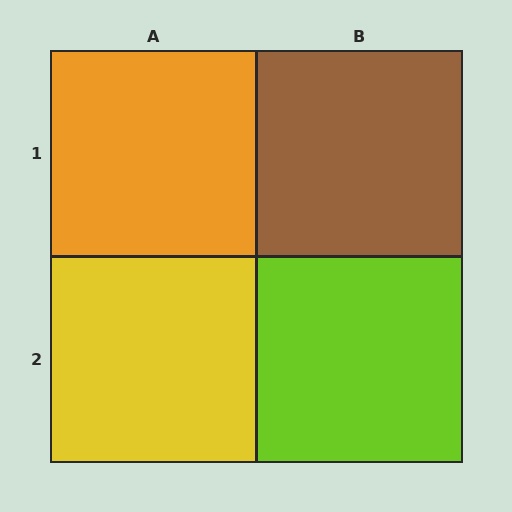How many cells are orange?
1 cell is orange.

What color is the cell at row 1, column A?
Orange.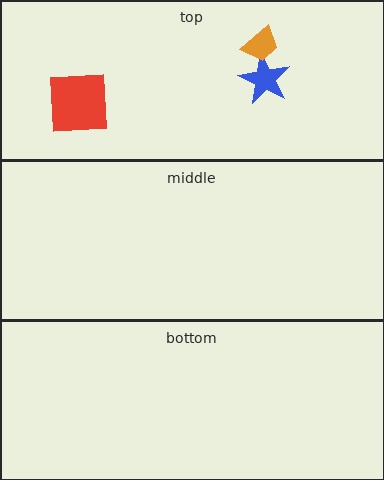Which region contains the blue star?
The top region.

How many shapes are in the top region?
3.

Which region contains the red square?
The top region.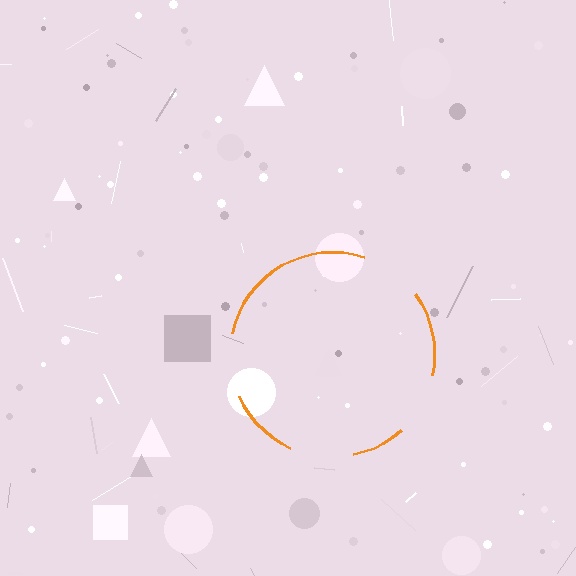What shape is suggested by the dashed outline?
The dashed outline suggests a circle.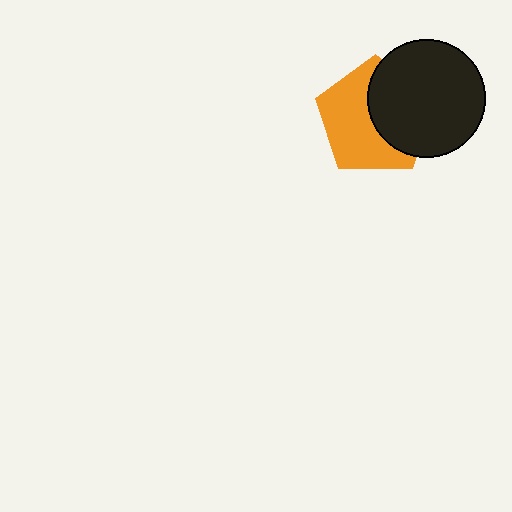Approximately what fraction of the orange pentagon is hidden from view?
Roughly 44% of the orange pentagon is hidden behind the black circle.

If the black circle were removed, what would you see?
You would see the complete orange pentagon.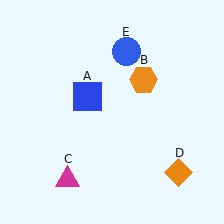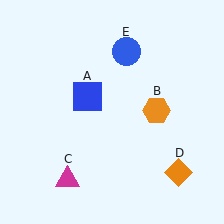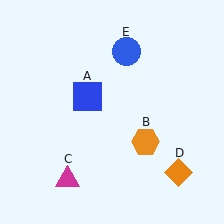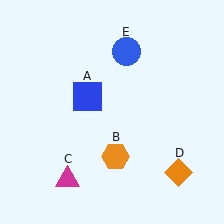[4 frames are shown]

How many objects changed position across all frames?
1 object changed position: orange hexagon (object B).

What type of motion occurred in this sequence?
The orange hexagon (object B) rotated clockwise around the center of the scene.